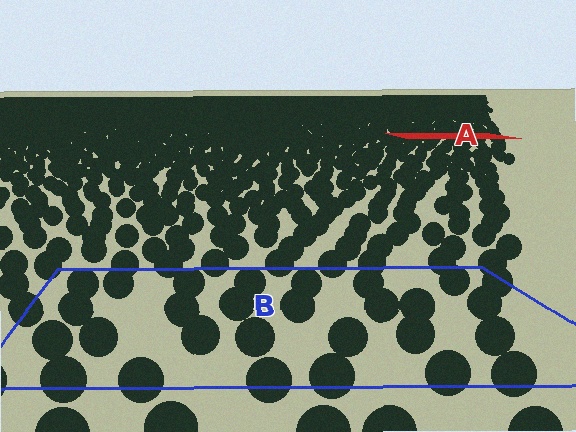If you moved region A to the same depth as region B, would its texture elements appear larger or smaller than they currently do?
They would appear larger. At a closer depth, the same texture elements are projected at a bigger on-screen size.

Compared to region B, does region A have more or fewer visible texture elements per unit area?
Region A has more texture elements per unit area — they are packed more densely because it is farther away.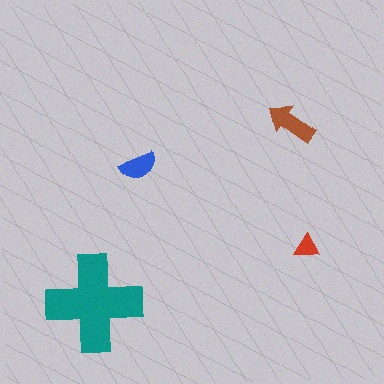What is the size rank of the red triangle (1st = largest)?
4th.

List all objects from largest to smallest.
The teal cross, the brown arrow, the blue semicircle, the red triangle.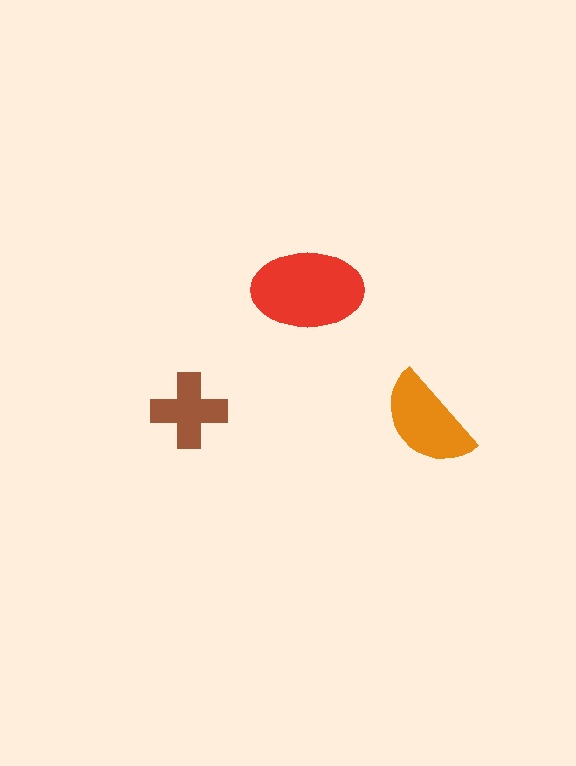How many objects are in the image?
There are 3 objects in the image.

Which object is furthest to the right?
The orange semicircle is rightmost.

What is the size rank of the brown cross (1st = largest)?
3rd.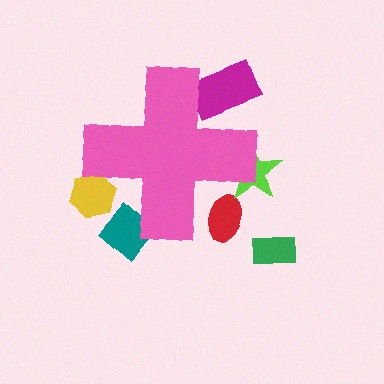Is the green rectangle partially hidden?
No, the green rectangle is fully visible.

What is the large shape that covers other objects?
A pink cross.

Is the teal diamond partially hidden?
Yes, the teal diamond is partially hidden behind the pink cross.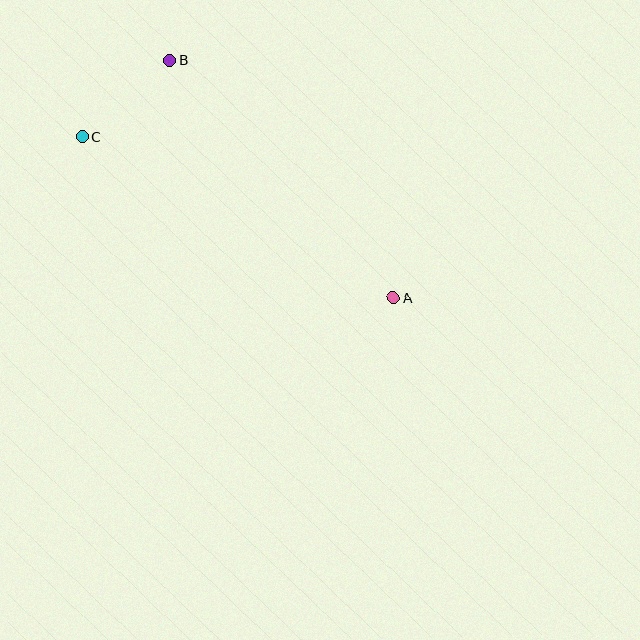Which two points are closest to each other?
Points B and C are closest to each other.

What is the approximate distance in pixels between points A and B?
The distance between A and B is approximately 326 pixels.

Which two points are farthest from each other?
Points A and C are farthest from each other.